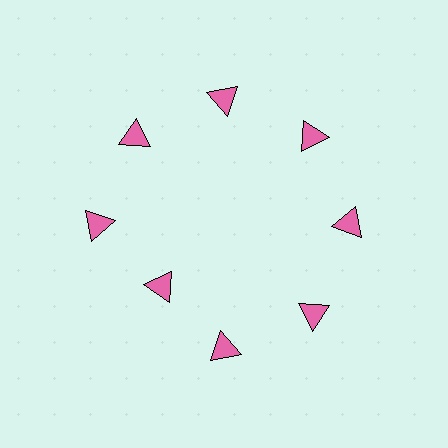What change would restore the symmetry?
The symmetry would be restored by moving it outward, back onto the ring so that all 8 triangles sit at equal angles and equal distance from the center.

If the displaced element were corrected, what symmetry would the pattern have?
It would have 8-fold rotational symmetry — the pattern would map onto itself every 45 degrees.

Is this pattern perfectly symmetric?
No. The 8 pink triangles are arranged in a ring, but one element near the 8 o'clock position is pulled inward toward the center, breaking the 8-fold rotational symmetry.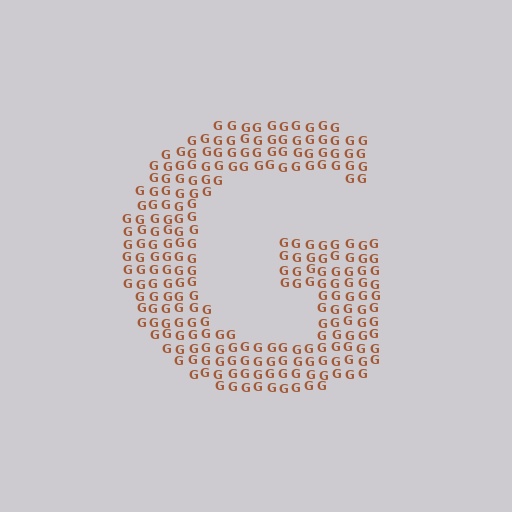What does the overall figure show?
The overall figure shows the letter G.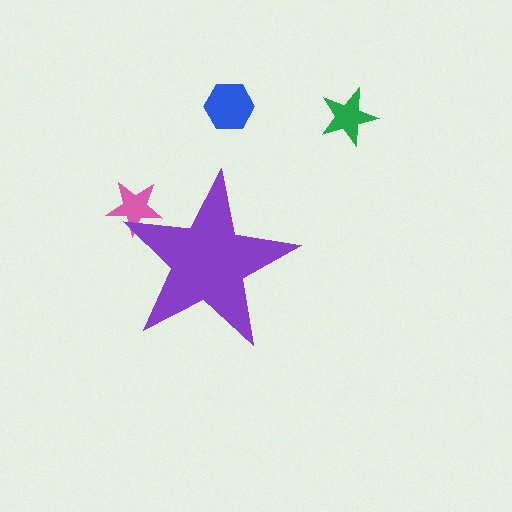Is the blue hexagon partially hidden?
No, the blue hexagon is fully visible.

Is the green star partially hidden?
No, the green star is fully visible.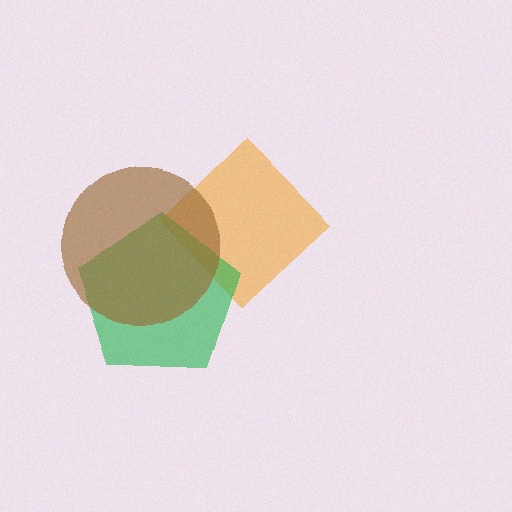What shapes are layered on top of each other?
The layered shapes are: an orange diamond, a green pentagon, a brown circle.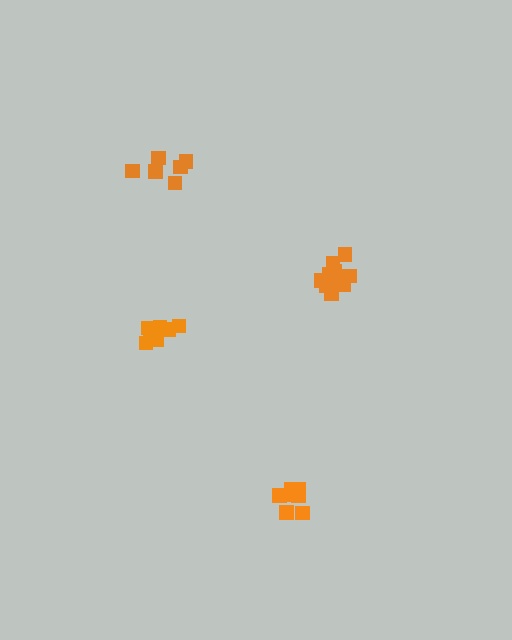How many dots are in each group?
Group 1: 7 dots, Group 2: 10 dots, Group 3: 9 dots, Group 4: 6 dots (32 total).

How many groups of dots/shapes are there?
There are 4 groups.